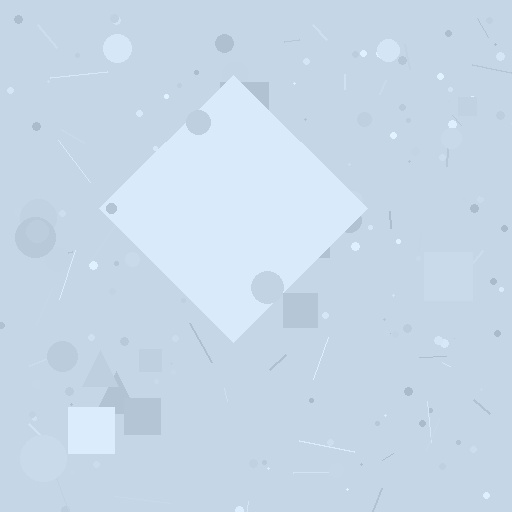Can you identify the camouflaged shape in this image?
The camouflaged shape is a diamond.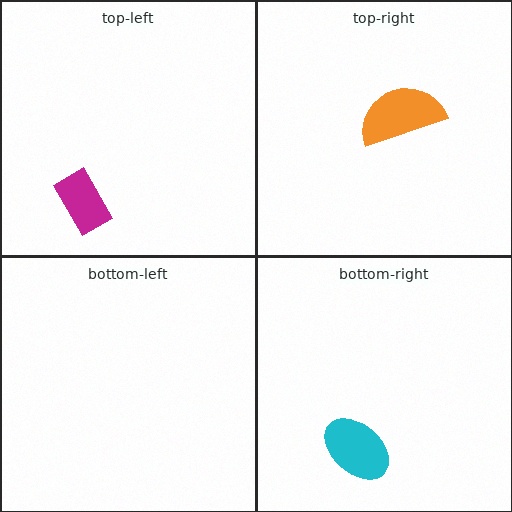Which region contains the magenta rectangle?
The top-left region.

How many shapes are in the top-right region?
1.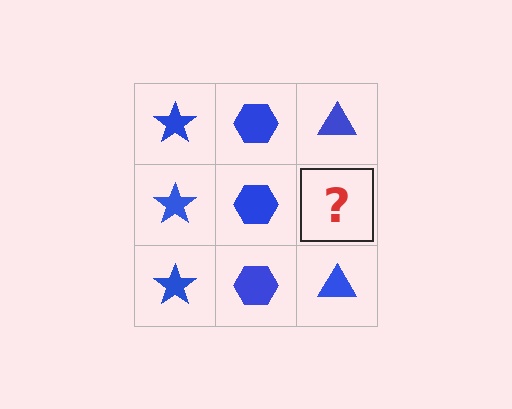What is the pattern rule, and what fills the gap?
The rule is that each column has a consistent shape. The gap should be filled with a blue triangle.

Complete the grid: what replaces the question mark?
The question mark should be replaced with a blue triangle.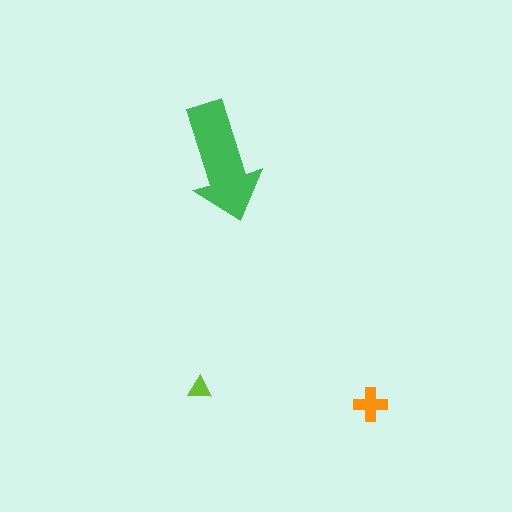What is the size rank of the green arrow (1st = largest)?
1st.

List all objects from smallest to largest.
The lime triangle, the orange cross, the green arrow.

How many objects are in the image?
There are 3 objects in the image.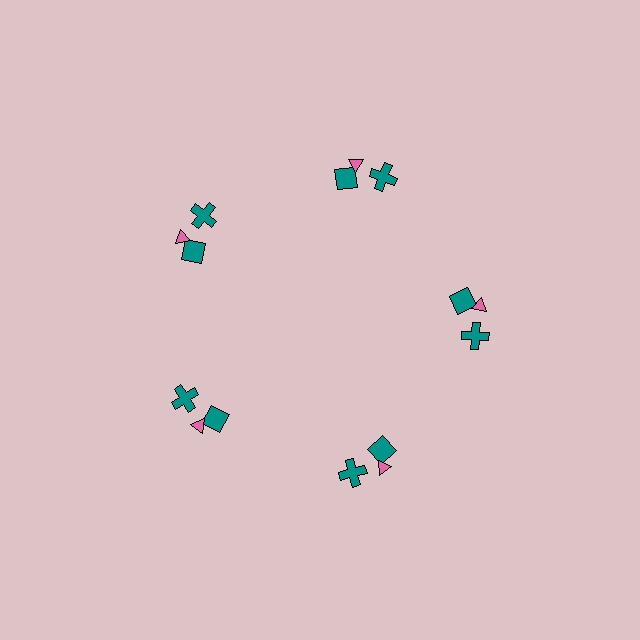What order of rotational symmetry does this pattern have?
This pattern has 5-fold rotational symmetry.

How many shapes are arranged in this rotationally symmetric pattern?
There are 15 shapes, arranged in 5 groups of 3.